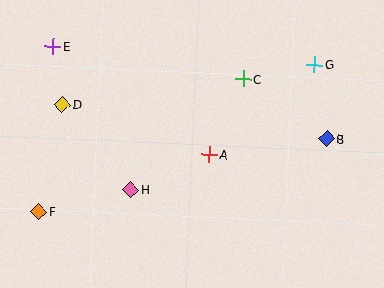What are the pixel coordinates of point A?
Point A is at (209, 154).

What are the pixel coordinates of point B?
Point B is at (327, 139).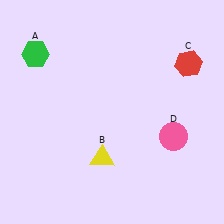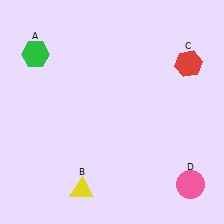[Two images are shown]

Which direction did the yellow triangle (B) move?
The yellow triangle (B) moved down.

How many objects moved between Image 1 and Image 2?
2 objects moved between the two images.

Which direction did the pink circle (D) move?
The pink circle (D) moved down.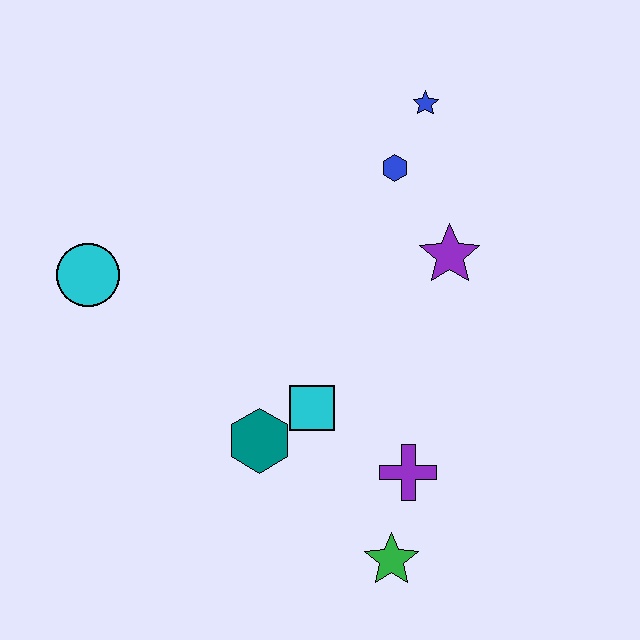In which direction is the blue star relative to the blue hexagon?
The blue star is above the blue hexagon.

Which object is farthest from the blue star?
The green star is farthest from the blue star.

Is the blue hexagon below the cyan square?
No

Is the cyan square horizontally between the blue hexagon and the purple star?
No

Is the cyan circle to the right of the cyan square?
No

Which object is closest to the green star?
The purple cross is closest to the green star.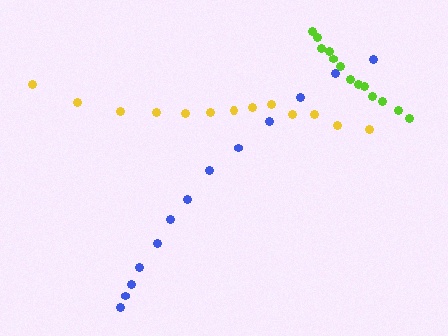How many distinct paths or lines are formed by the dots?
There are 3 distinct paths.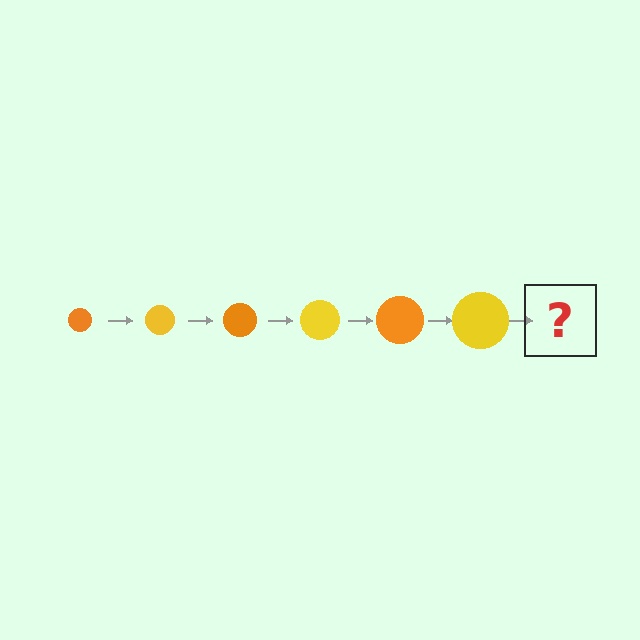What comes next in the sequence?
The next element should be an orange circle, larger than the previous one.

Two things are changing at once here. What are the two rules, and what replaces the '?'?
The two rules are that the circle grows larger each step and the color cycles through orange and yellow. The '?' should be an orange circle, larger than the previous one.